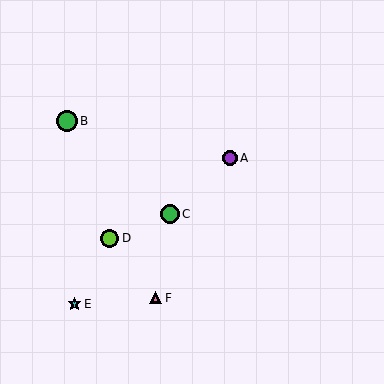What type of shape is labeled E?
Shape E is a cyan star.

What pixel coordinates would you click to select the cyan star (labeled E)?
Click at (74, 304) to select the cyan star E.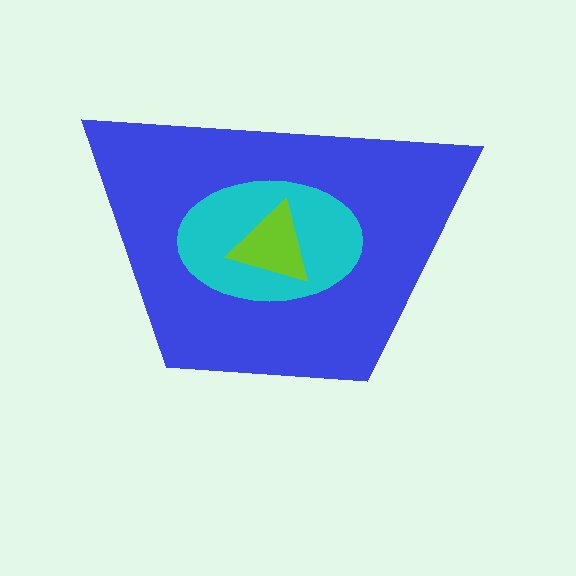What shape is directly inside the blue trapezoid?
The cyan ellipse.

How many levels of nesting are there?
3.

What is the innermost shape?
The lime triangle.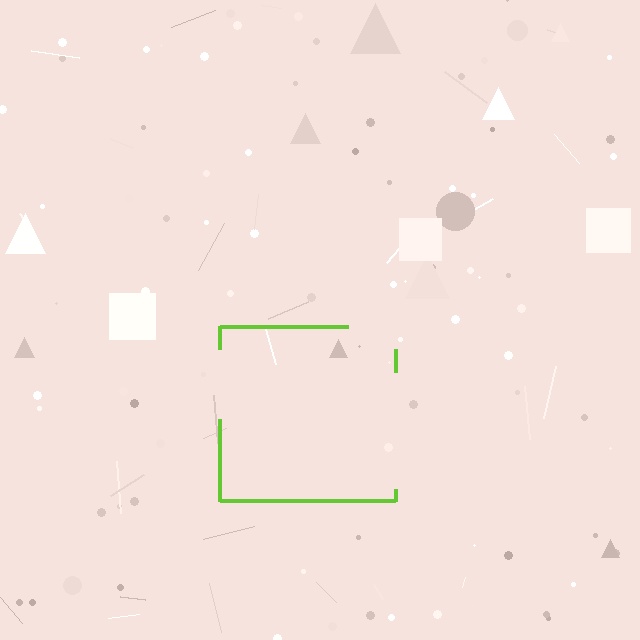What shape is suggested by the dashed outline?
The dashed outline suggests a square.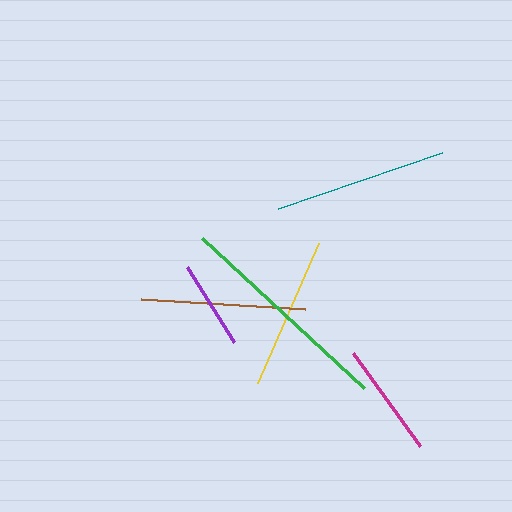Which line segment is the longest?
The green line is the longest at approximately 221 pixels.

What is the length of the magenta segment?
The magenta segment is approximately 114 pixels long.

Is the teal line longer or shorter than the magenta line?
The teal line is longer than the magenta line.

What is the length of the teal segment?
The teal segment is approximately 173 pixels long.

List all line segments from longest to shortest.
From longest to shortest: green, teal, brown, yellow, magenta, purple.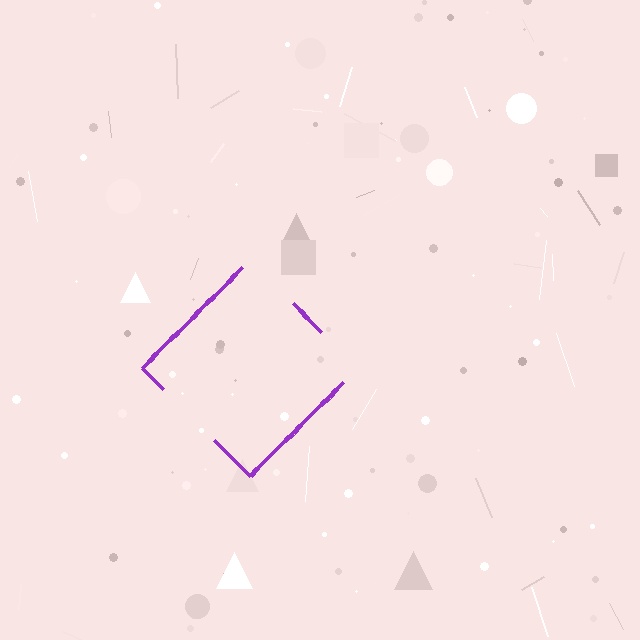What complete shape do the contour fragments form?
The contour fragments form a diamond.